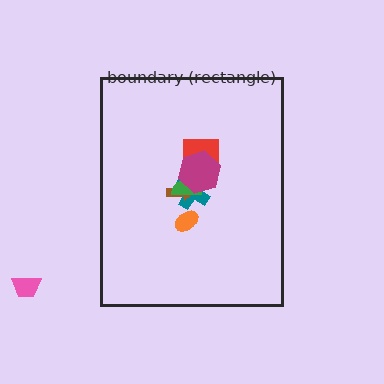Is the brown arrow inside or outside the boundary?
Inside.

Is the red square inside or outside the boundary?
Inside.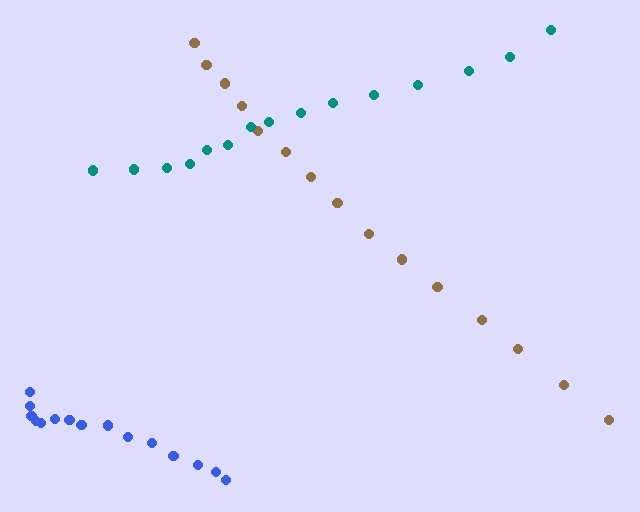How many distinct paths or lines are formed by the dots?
There are 3 distinct paths.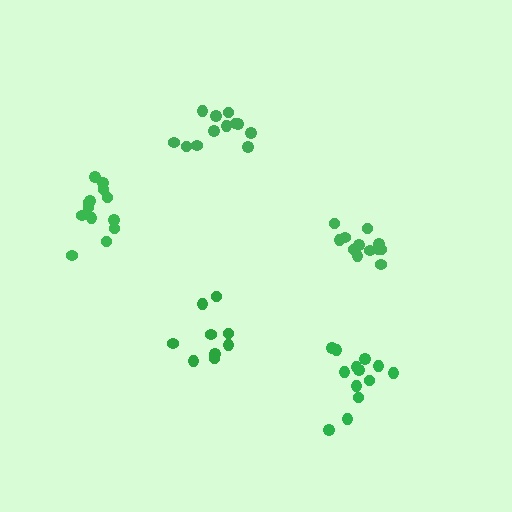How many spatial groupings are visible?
There are 5 spatial groupings.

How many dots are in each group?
Group 1: 12 dots, Group 2: 9 dots, Group 3: 13 dots, Group 4: 13 dots, Group 5: 12 dots (59 total).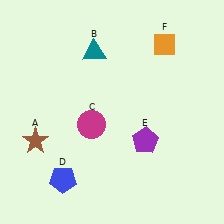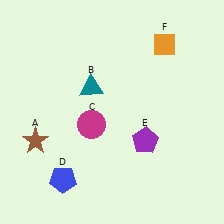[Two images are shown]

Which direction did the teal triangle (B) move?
The teal triangle (B) moved down.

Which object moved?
The teal triangle (B) moved down.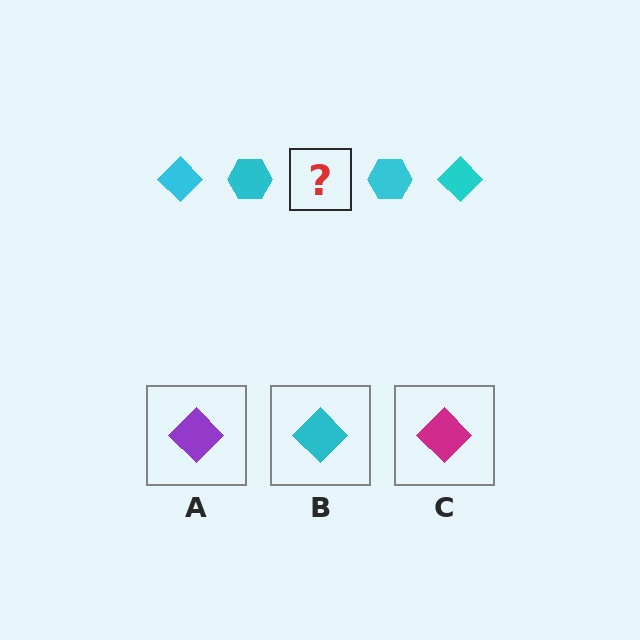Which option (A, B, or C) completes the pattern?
B.